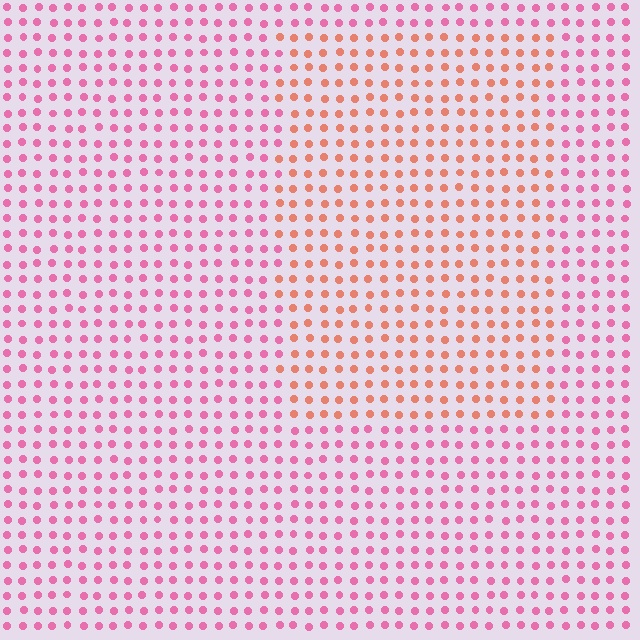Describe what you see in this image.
The image is filled with small pink elements in a uniform arrangement. A rectangle-shaped region is visible where the elements are tinted to a slightly different hue, forming a subtle color boundary.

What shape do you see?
I see a rectangle.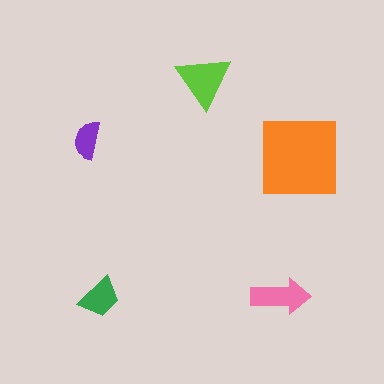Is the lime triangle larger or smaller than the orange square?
Smaller.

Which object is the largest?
The orange square.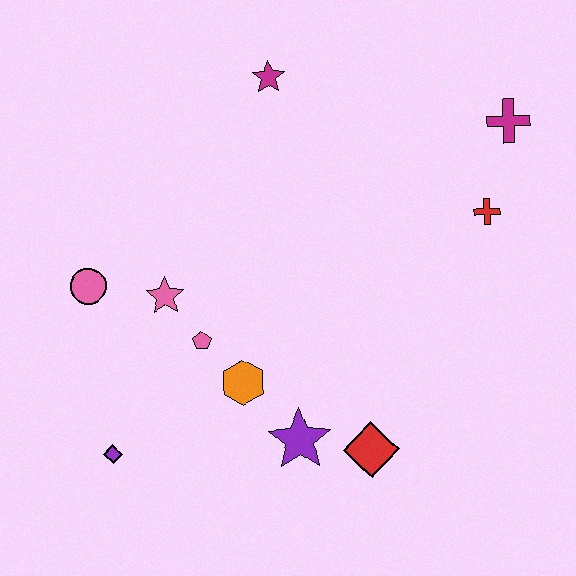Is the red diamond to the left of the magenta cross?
Yes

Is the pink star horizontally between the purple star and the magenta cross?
No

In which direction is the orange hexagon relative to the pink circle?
The orange hexagon is to the right of the pink circle.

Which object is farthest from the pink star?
The magenta cross is farthest from the pink star.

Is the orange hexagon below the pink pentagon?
Yes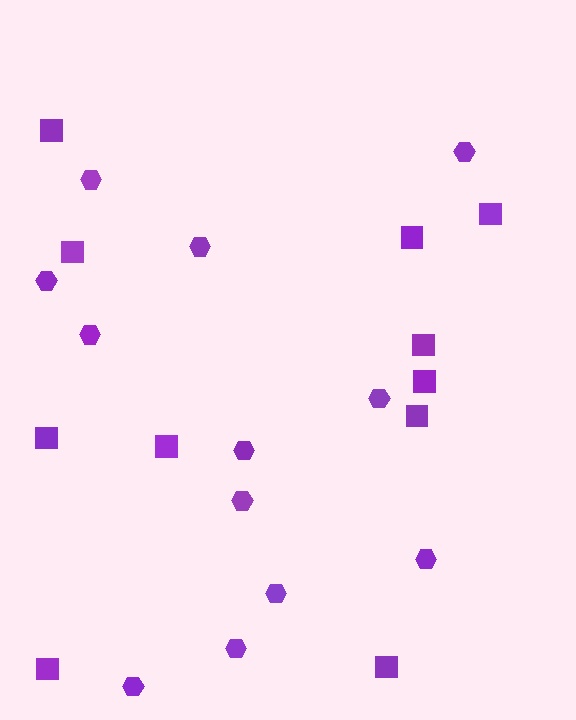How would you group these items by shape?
There are 2 groups: one group of hexagons (12) and one group of squares (11).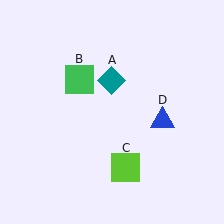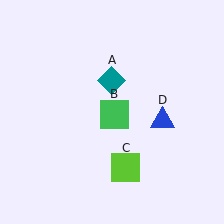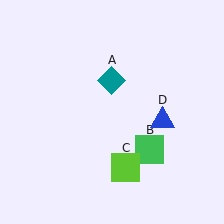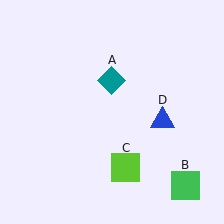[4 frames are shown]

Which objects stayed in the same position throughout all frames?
Teal diamond (object A) and lime square (object C) and blue triangle (object D) remained stationary.